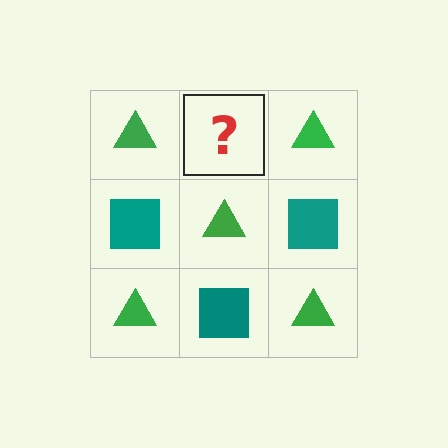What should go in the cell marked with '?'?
The missing cell should contain a teal square.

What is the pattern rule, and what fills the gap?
The rule is that it alternates green triangle and teal square in a checkerboard pattern. The gap should be filled with a teal square.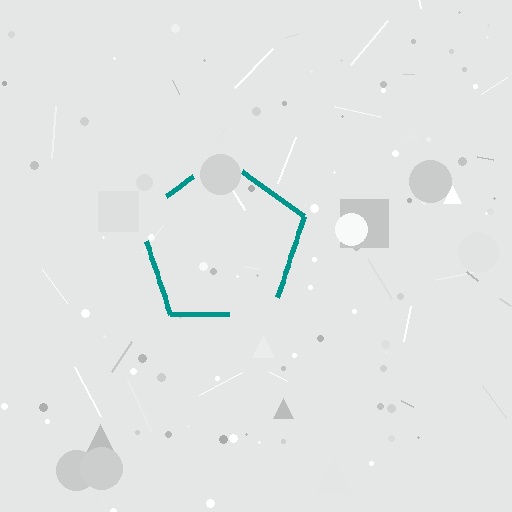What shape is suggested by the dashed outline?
The dashed outline suggests a pentagon.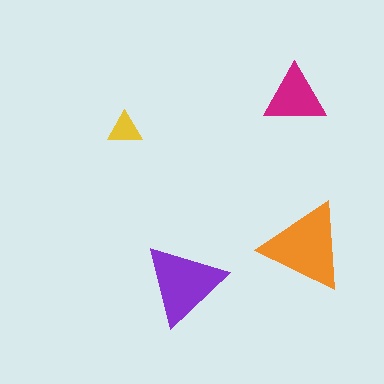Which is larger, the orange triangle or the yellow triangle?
The orange one.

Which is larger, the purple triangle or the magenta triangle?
The purple one.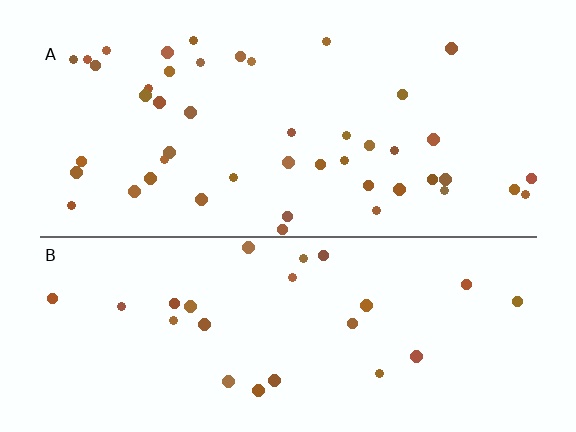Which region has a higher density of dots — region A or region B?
A (the top).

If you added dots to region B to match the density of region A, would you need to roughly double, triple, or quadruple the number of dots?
Approximately double.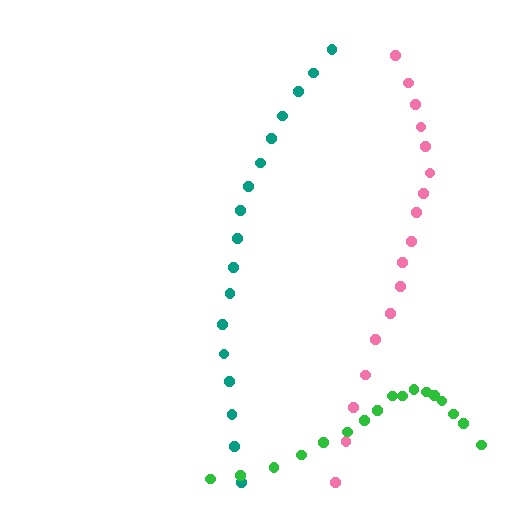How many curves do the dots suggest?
There are 3 distinct paths.